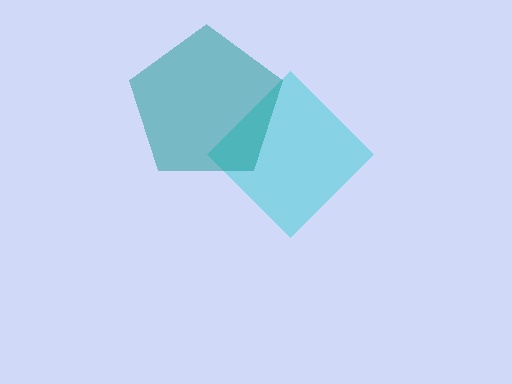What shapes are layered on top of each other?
The layered shapes are: a cyan diamond, a teal pentagon.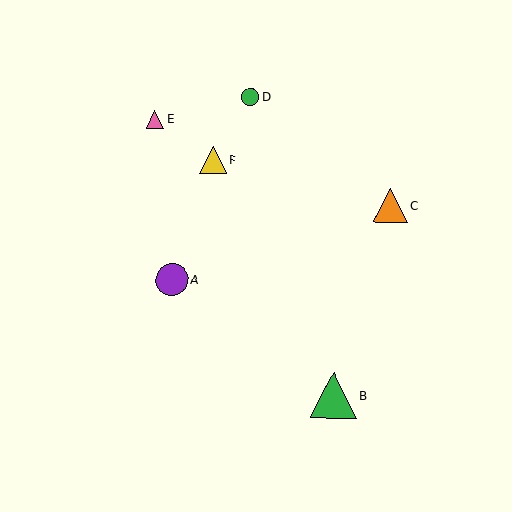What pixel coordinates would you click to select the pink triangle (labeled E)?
Click at (155, 119) to select the pink triangle E.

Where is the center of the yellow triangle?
The center of the yellow triangle is at (213, 160).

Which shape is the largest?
The green triangle (labeled B) is the largest.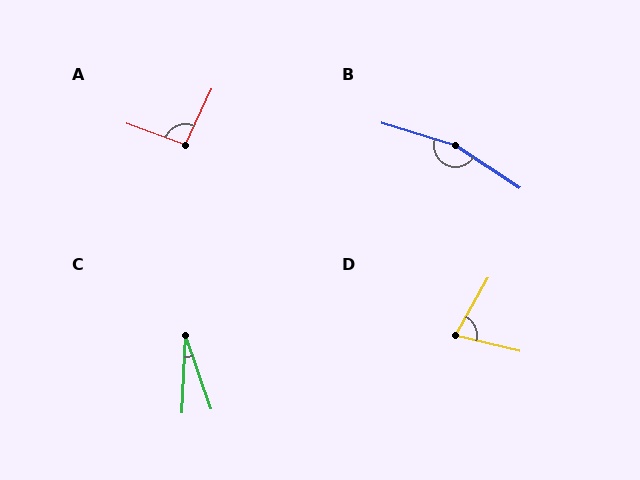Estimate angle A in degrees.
Approximately 95 degrees.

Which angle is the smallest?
C, at approximately 21 degrees.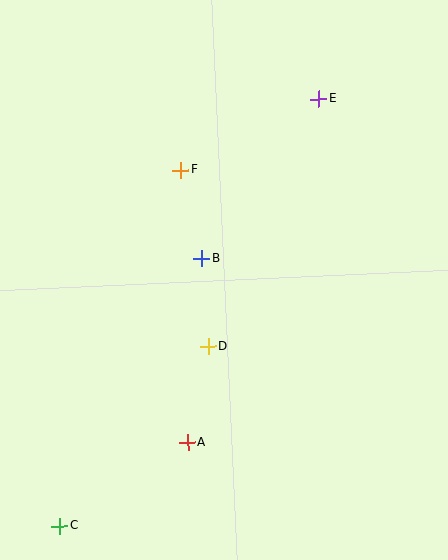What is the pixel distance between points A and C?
The distance between A and C is 152 pixels.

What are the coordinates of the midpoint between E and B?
The midpoint between E and B is at (260, 179).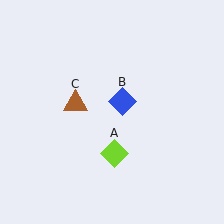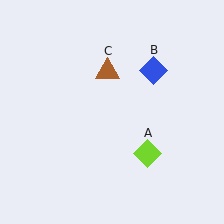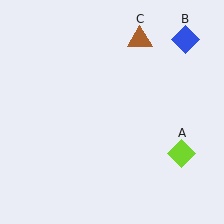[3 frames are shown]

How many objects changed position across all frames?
3 objects changed position: lime diamond (object A), blue diamond (object B), brown triangle (object C).